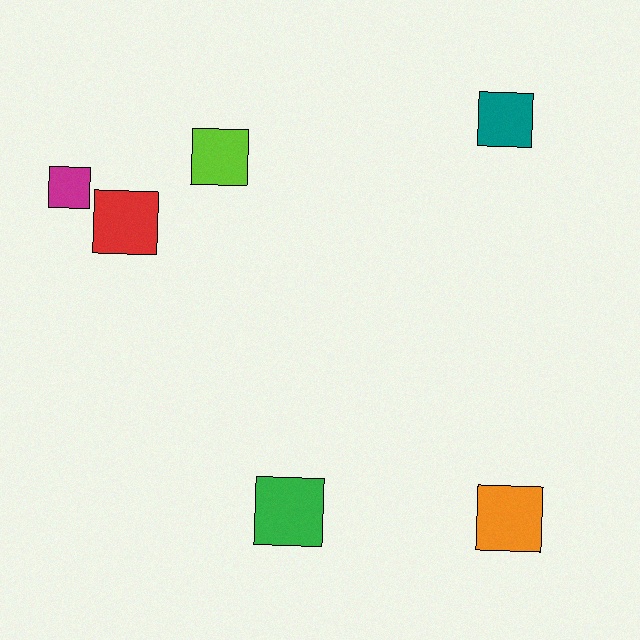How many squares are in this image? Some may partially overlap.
There are 6 squares.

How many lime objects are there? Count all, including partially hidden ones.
There is 1 lime object.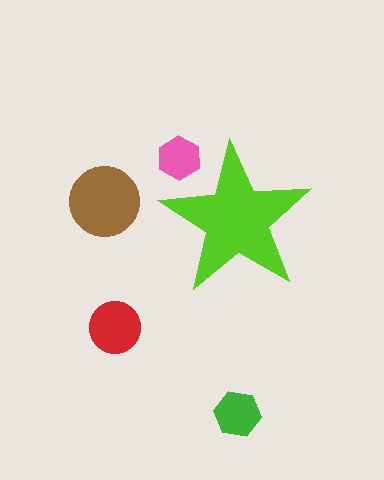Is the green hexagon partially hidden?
No, the green hexagon is fully visible.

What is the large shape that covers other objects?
A lime star.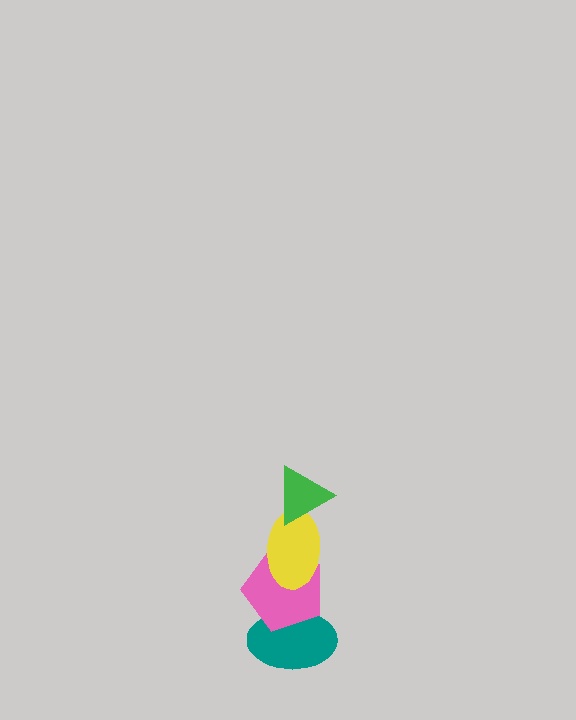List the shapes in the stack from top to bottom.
From top to bottom: the green triangle, the yellow ellipse, the pink pentagon, the teal ellipse.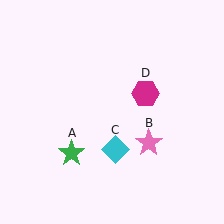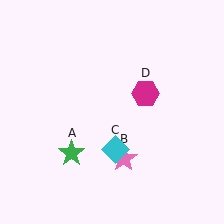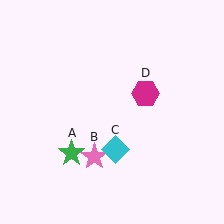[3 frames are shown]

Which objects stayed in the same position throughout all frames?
Green star (object A) and cyan diamond (object C) and magenta hexagon (object D) remained stationary.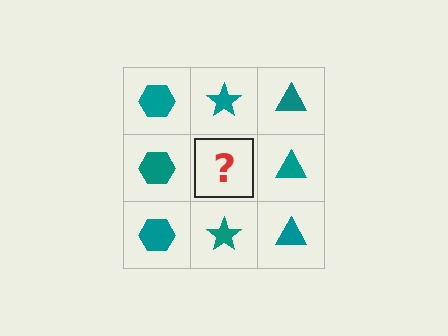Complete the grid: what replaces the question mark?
The question mark should be replaced with a teal star.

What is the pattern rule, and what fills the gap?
The rule is that each column has a consistent shape. The gap should be filled with a teal star.